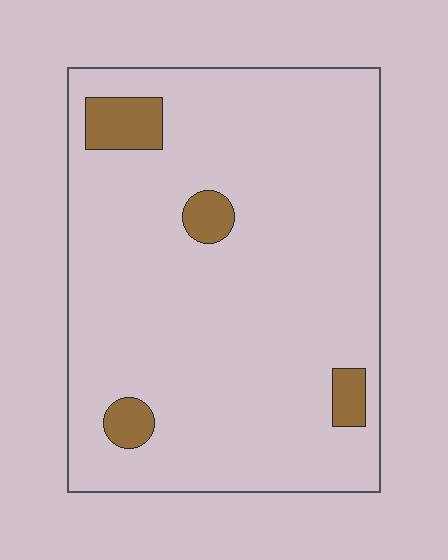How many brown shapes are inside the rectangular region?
4.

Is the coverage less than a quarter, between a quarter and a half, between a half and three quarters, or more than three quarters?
Less than a quarter.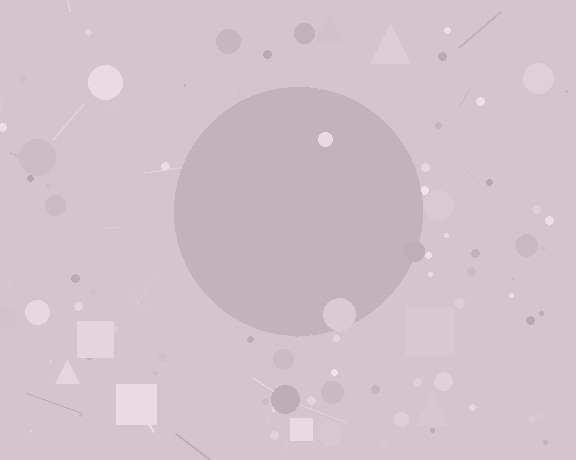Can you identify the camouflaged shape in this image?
The camouflaged shape is a circle.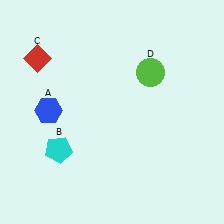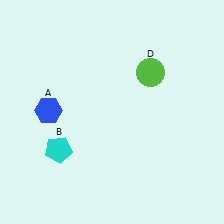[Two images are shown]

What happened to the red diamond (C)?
The red diamond (C) was removed in Image 2. It was in the top-left area of Image 1.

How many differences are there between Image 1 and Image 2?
There is 1 difference between the two images.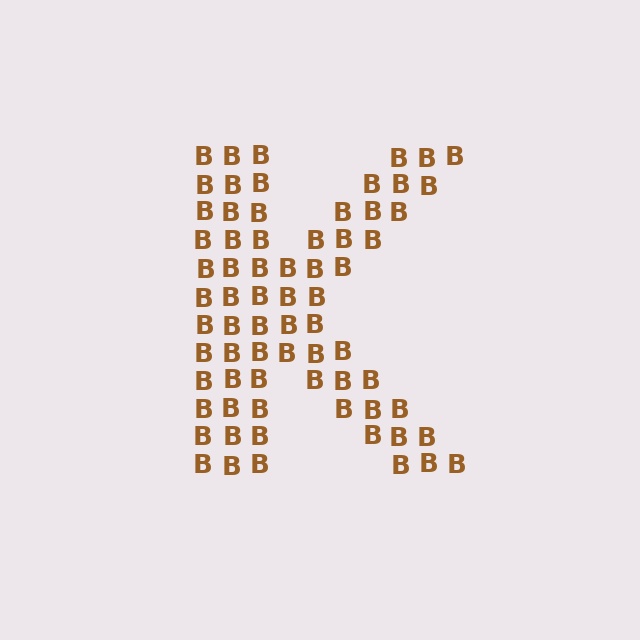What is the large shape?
The large shape is the letter K.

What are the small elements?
The small elements are letter B's.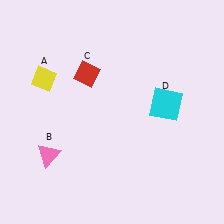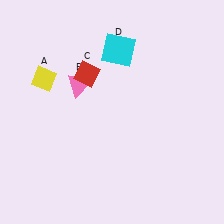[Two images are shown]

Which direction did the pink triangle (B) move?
The pink triangle (B) moved up.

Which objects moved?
The objects that moved are: the pink triangle (B), the cyan square (D).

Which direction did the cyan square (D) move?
The cyan square (D) moved up.